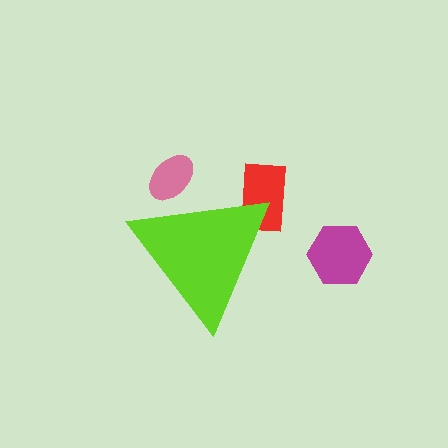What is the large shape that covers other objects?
A lime triangle.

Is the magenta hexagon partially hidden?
No, the magenta hexagon is fully visible.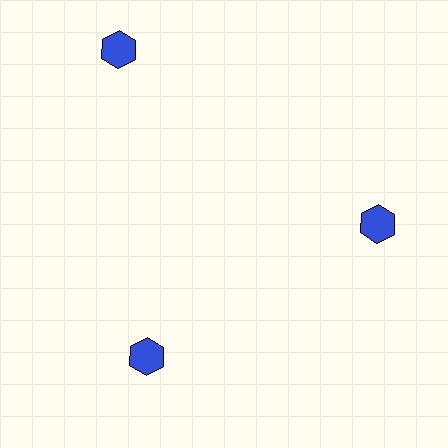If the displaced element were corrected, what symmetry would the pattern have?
It would have 3-fold rotational symmetry — the pattern would map onto itself every 120 degrees.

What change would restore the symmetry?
The symmetry would be restored by moving it inward, back onto the ring so that all 3 hexagons sit at equal angles and equal distance from the center.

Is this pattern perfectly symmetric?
No. The 3 blue hexagons are arranged in a ring, but one element near the 11 o'clock position is pushed outward from the center, breaking the 3-fold rotational symmetry.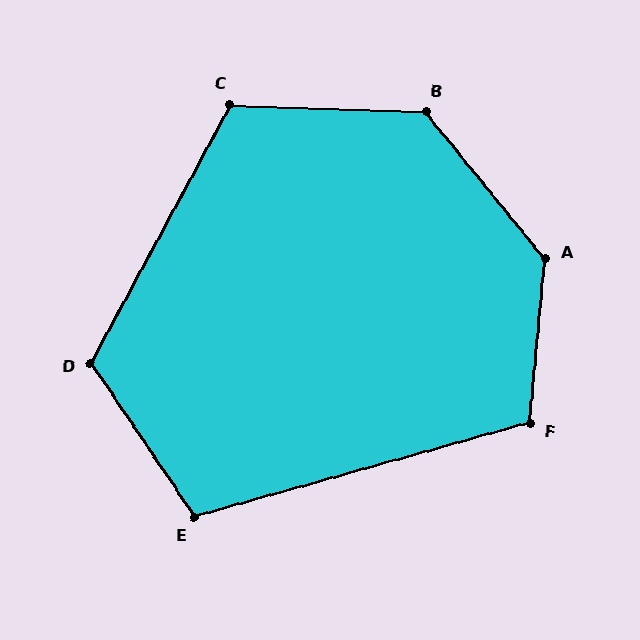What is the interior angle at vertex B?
Approximately 131 degrees (obtuse).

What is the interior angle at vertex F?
Approximately 111 degrees (obtuse).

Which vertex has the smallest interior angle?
E, at approximately 108 degrees.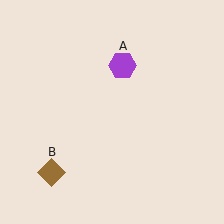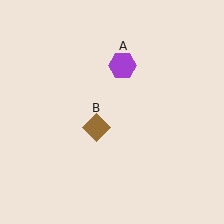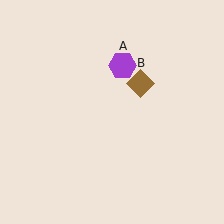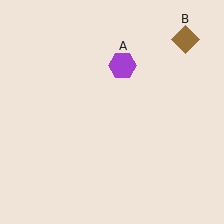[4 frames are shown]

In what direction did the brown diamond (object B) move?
The brown diamond (object B) moved up and to the right.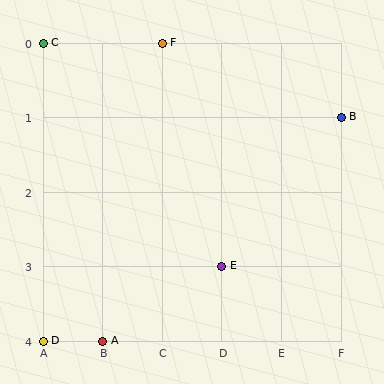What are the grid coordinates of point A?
Point A is at grid coordinates (B, 4).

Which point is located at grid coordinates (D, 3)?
Point E is at (D, 3).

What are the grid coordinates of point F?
Point F is at grid coordinates (C, 0).